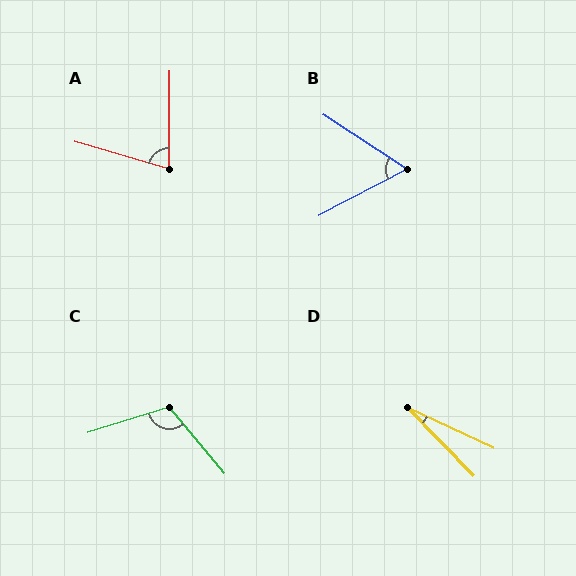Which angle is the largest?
C, at approximately 112 degrees.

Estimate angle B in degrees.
Approximately 61 degrees.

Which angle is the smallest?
D, at approximately 21 degrees.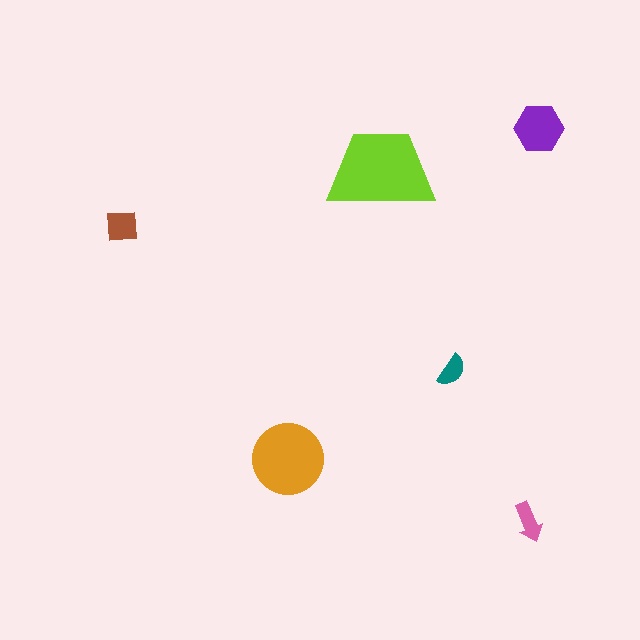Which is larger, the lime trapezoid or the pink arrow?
The lime trapezoid.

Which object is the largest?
The lime trapezoid.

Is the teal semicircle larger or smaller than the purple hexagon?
Smaller.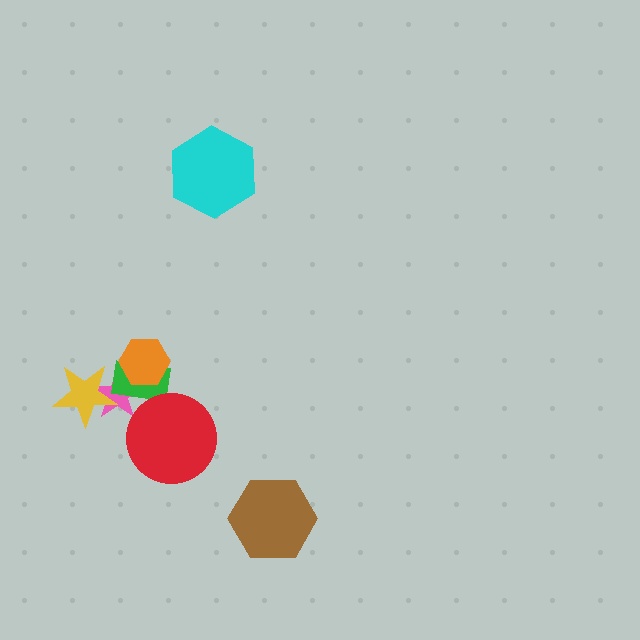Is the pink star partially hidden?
Yes, it is partially covered by another shape.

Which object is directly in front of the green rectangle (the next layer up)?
The red circle is directly in front of the green rectangle.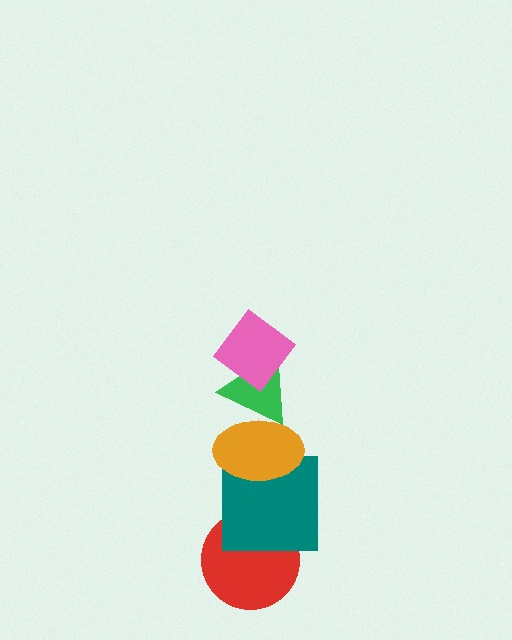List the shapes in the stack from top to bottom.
From top to bottom: the pink diamond, the green triangle, the orange ellipse, the teal square, the red circle.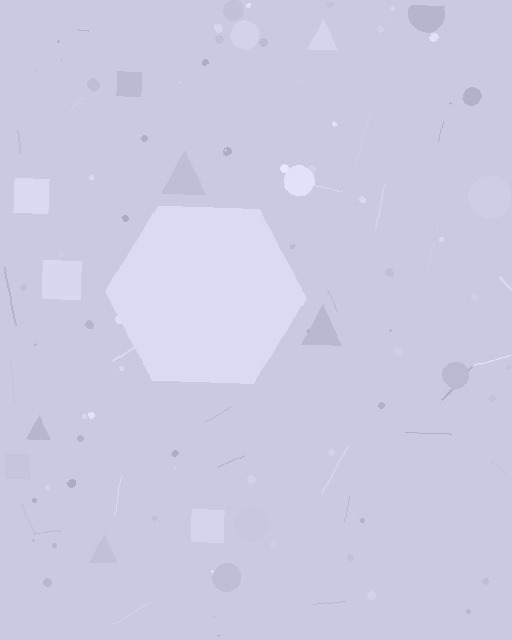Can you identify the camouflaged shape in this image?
The camouflaged shape is a hexagon.